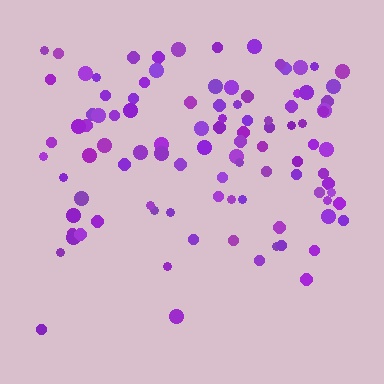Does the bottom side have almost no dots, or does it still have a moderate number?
Still a moderate number, just noticeably fewer than the top.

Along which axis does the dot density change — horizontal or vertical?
Vertical.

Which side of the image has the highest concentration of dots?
The top.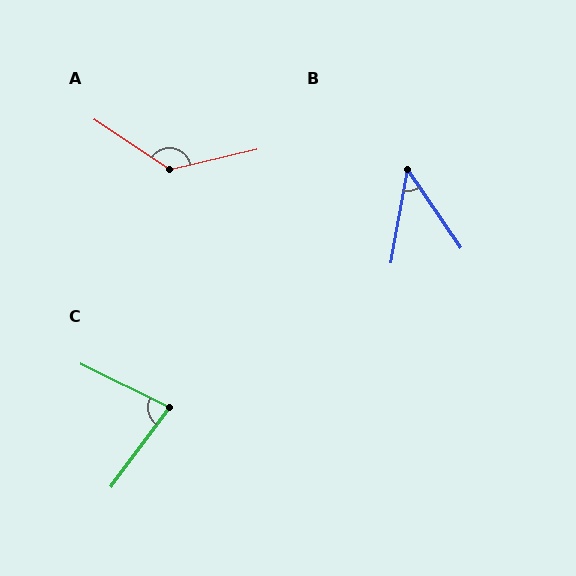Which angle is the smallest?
B, at approximately 44 degrees.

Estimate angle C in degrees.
Approximately 80 degrees.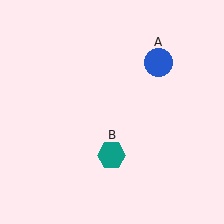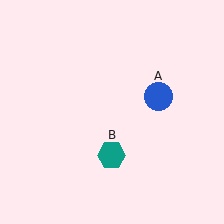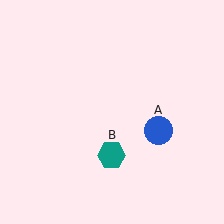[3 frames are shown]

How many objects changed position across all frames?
1 object changed position: blue circle (object A).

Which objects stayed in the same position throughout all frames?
Teal hexagon (object B) remained stationary.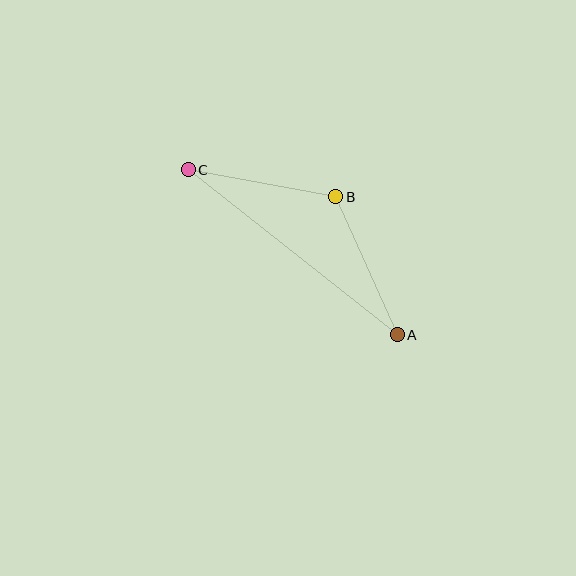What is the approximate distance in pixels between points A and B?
The distance between A and B is approximately 151 pixels.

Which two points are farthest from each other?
Points A and C are farthest from each other.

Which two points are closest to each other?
Points B and C are closest to each other.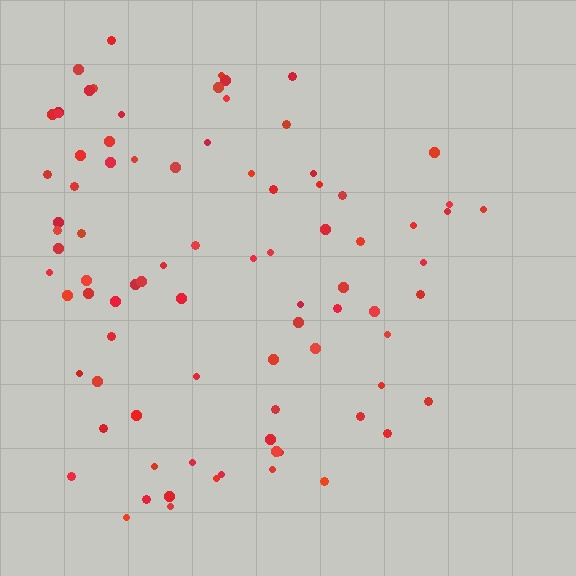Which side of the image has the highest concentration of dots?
The left.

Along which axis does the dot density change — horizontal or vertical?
Horizontal.